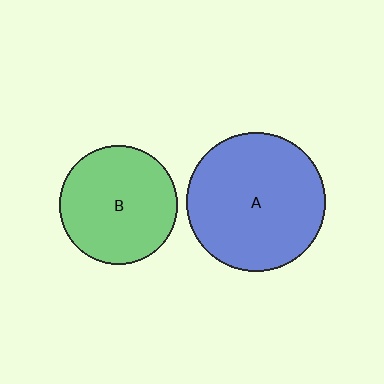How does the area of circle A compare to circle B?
Approximately 1.4 times.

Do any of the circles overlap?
No, none of the circles overlap.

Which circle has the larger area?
Circle A (blue).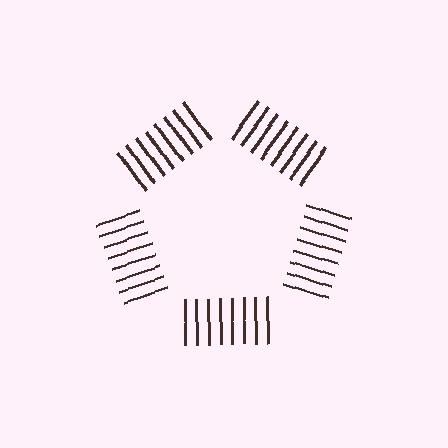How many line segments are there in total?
40 — 8 along each of the 5 edges.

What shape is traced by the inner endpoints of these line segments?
An illusory pentagon — the line segments terminate on its edges but no continuous stroke is drawn.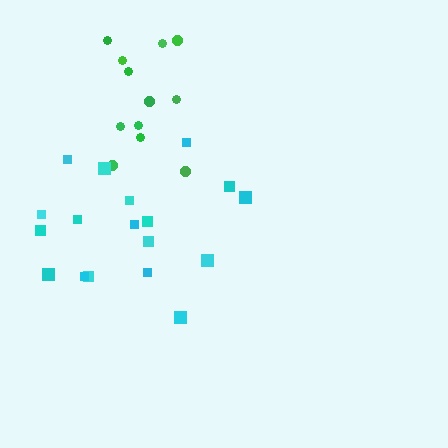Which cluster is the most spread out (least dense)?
Cyan.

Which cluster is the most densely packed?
Green.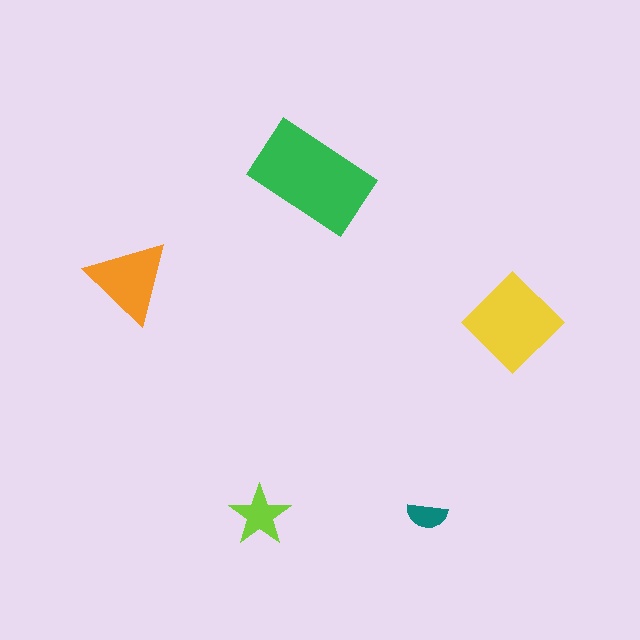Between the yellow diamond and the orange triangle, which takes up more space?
The yellow diamond.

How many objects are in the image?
There are 5 objects in the image.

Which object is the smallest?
The teal semicircle.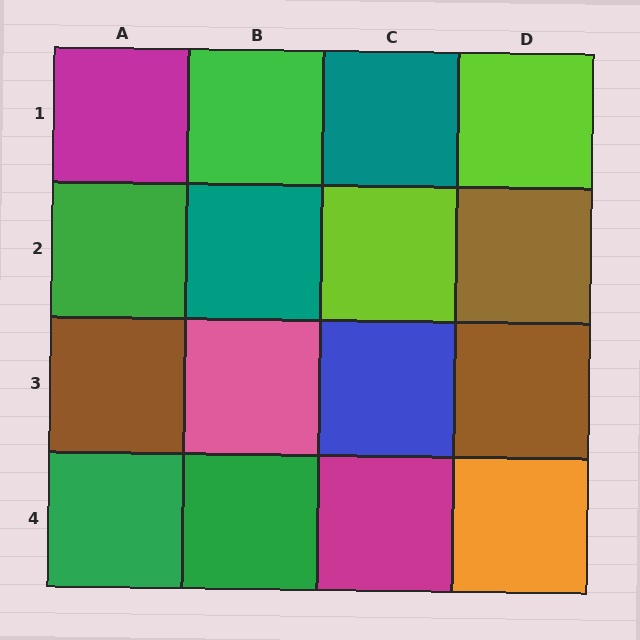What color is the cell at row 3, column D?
Brown.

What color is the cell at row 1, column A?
Magenta.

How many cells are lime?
2 cells are lime.